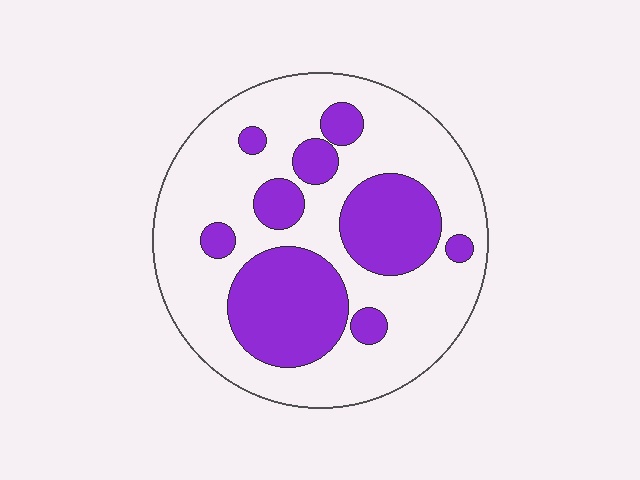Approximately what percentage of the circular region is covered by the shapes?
Approximately 30%.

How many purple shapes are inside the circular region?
9.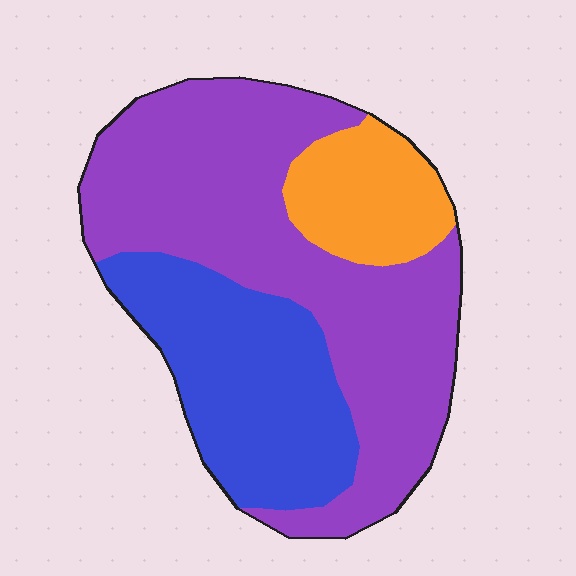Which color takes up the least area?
Orange, at roughly 15%.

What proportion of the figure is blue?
Blue takes up about one third (1/3) of the figure.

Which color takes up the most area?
Purple, at roughly 55%.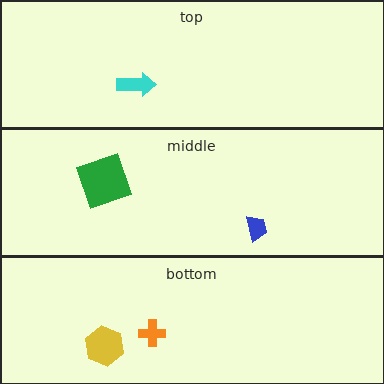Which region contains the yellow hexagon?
The bottom region.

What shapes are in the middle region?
The green square, the blue trapezoid.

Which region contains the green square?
The middle region.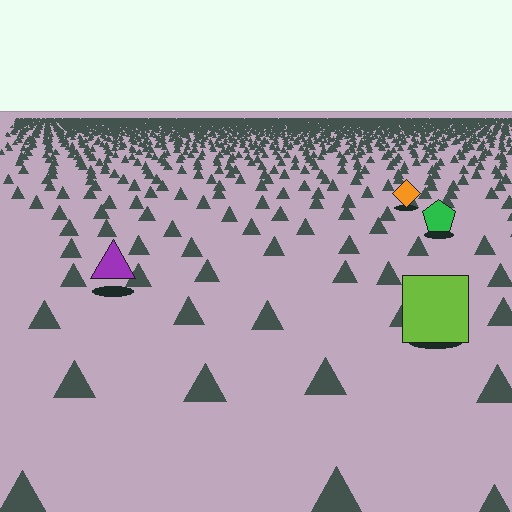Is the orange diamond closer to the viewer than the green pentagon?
No. The green pentagon is closer — you can tell from the texture gradient: the ground texture is coarser near it.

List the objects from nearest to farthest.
From nearest to farthest: the lime square, the purple triangle, the green pentagon, the orange diamond.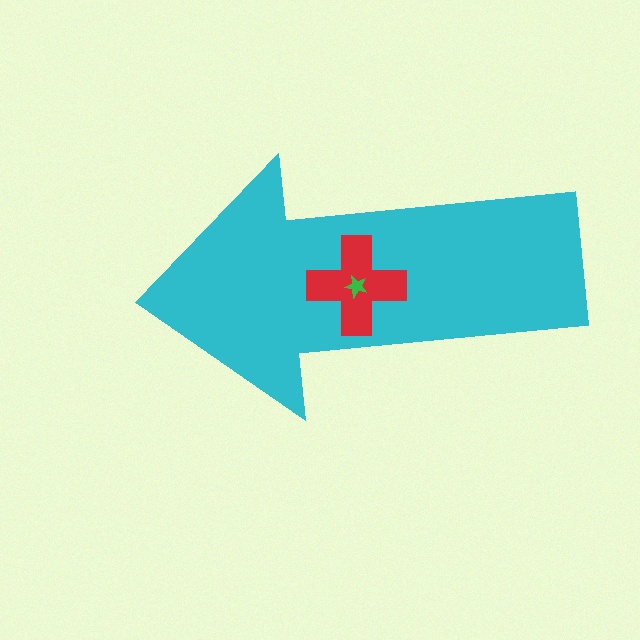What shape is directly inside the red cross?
The green star.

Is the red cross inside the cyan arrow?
Yes.